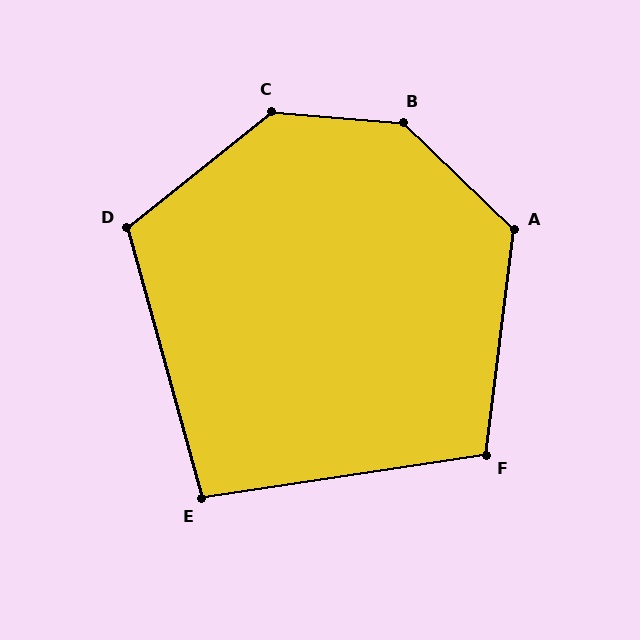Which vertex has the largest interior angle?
B, at approximately 141 degrees.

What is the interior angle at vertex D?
Approximately 113 degrees (obtuse).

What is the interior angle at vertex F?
Approximately 106 degrees (obtuse).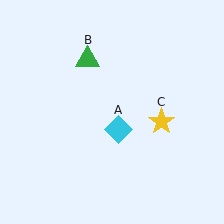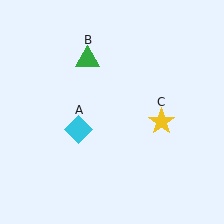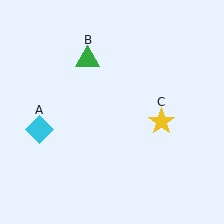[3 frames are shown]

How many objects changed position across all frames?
1 object changed position: cyan diamond (object A).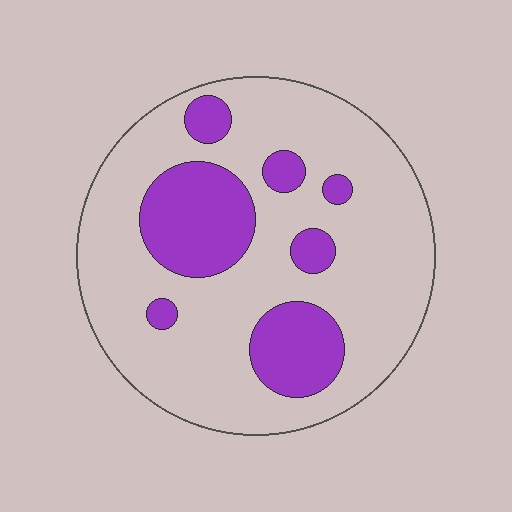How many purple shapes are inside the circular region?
7.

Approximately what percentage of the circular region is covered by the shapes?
Approximately 25%.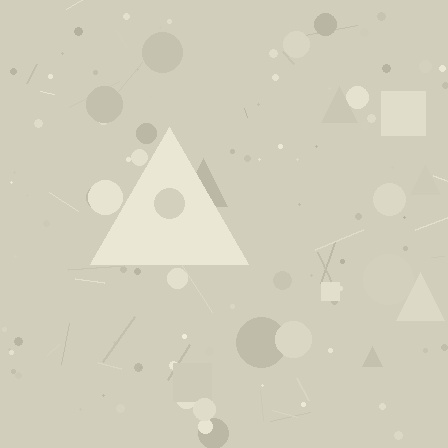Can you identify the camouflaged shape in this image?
The camouflaged shape is a triangle.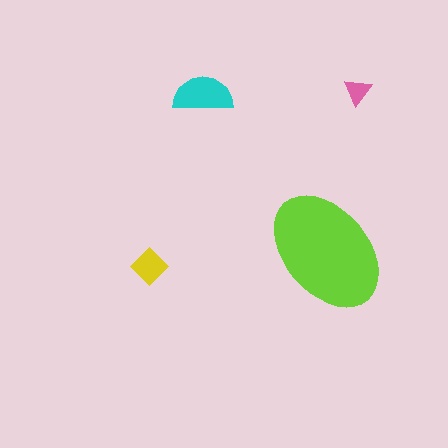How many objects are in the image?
There are 4 objects in the image.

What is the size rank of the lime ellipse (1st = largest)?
1st.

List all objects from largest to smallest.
The lime ellipse, the cyan semicircle, the yellow diamond, the pink triangle.